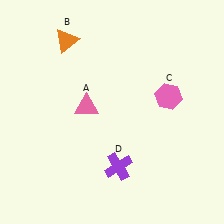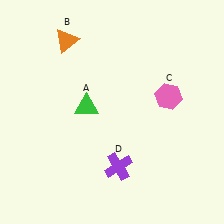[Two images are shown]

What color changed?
The triangle (A) changed from pink in Image 1 to green in Image 2.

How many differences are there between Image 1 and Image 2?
There is 1 difference between the two images.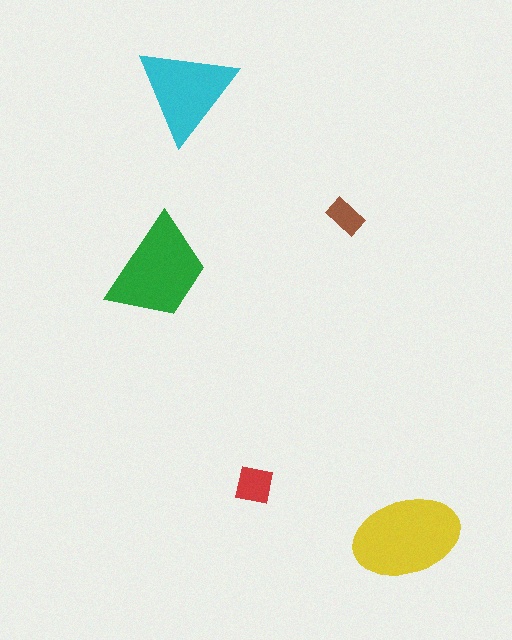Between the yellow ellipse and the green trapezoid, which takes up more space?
The yellow ellipse.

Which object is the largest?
The yellow ellipse.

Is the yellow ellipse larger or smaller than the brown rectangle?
Larger.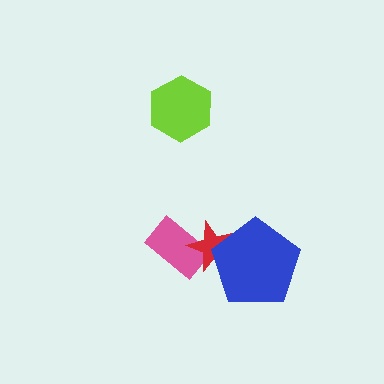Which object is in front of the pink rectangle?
The red star is in front of the pink rectangle.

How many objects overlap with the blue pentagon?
1 object overlaps with the blue pentagon.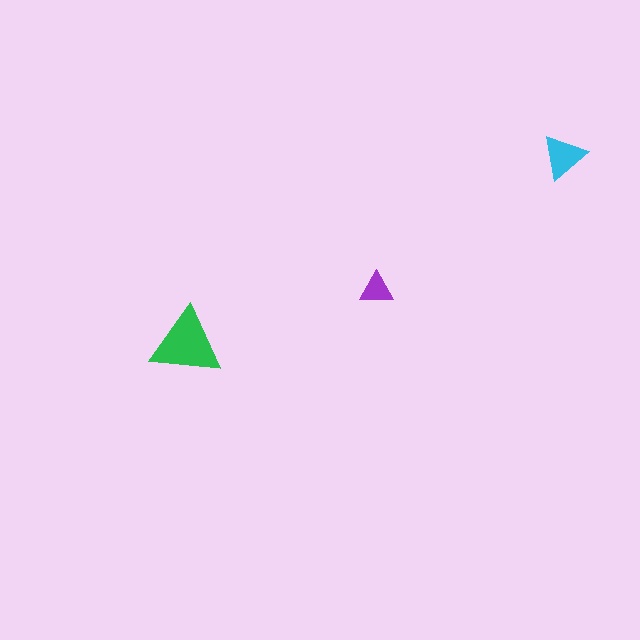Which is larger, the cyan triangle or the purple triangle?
The cyan one.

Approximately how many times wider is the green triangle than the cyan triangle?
About 1.5 times wider.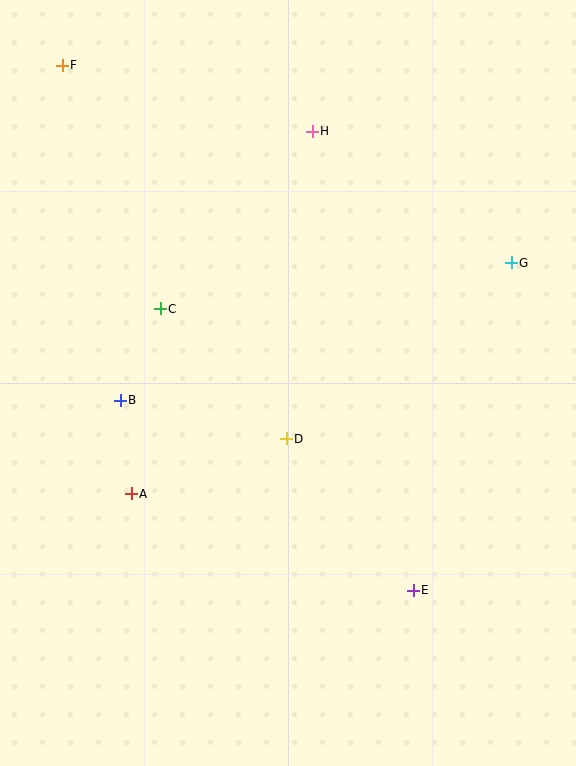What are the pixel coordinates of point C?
Point C is at (160, 309).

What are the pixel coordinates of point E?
Point E is at (413, 590).